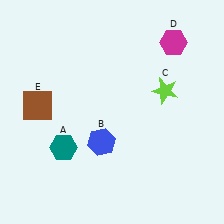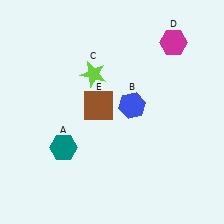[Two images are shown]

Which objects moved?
The objects that moved are: the blue hexagon (B), the lime star (C), the brown square (E).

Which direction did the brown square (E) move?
The brown square (E) moved right.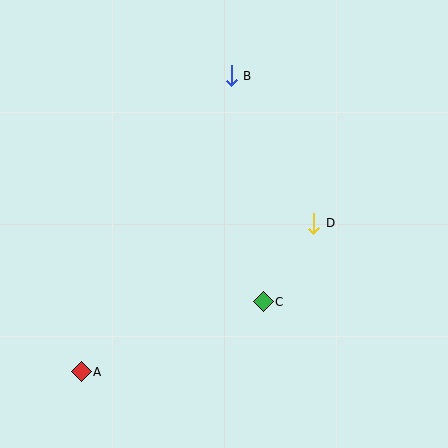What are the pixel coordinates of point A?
Point A is at (81, 372).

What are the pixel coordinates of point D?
Point D is at (314, 223).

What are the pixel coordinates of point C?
Point C is at (263, 302).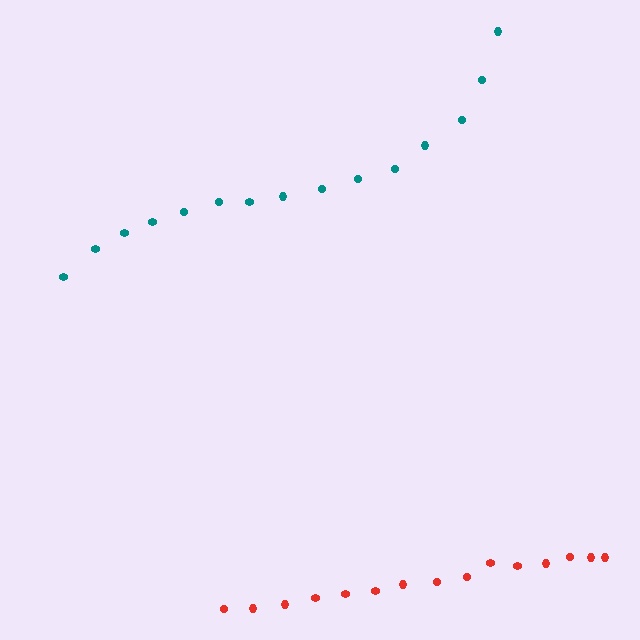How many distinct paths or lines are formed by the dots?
There are 2 distinct paths.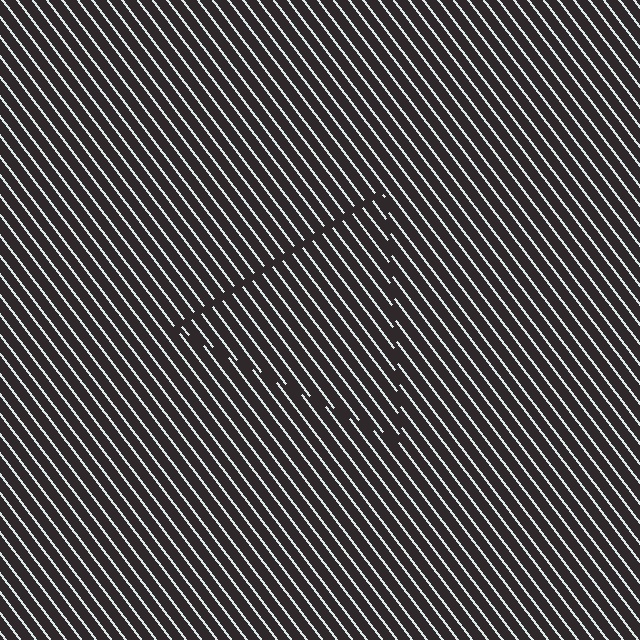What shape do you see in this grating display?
An illusory triangle. The interior of the shape contains the same grating, shifted by half a period — the contour is defined by the phase discontinuity where line-ends from the inner and outer gratings abut.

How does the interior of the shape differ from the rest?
The interior of the shape contains the same grating, shifted by half a period — the contour is defined by the phase discontinuity where line-ends from the inner and outer gratings abut.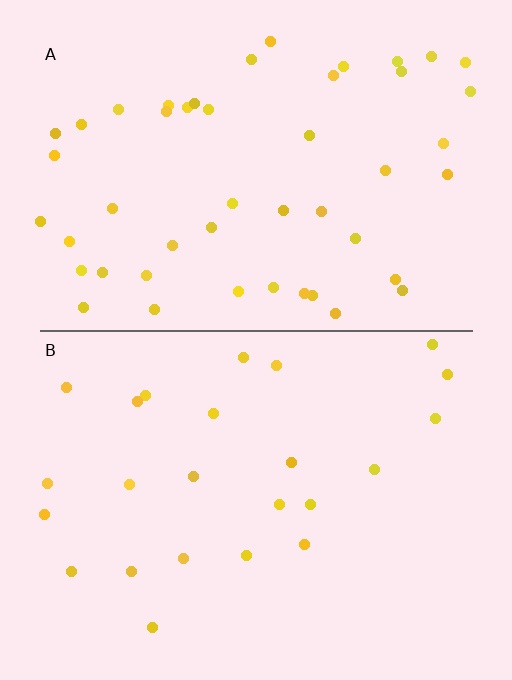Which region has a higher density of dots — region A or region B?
A (the top).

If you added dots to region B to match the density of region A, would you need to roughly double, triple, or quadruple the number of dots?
Approximately double.